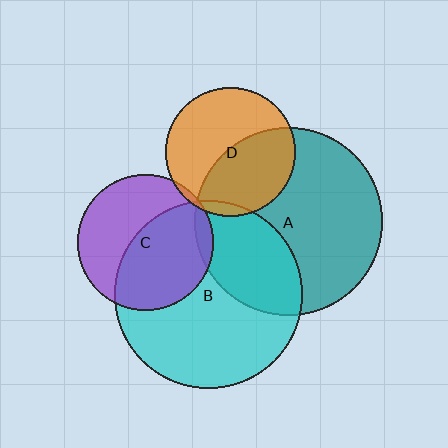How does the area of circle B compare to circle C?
Approximately 1.9 times.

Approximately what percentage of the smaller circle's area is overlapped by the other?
Approximately 5%.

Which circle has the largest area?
Circle A (teal).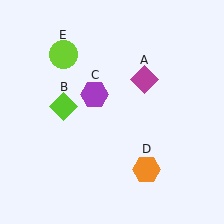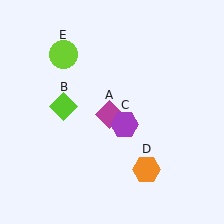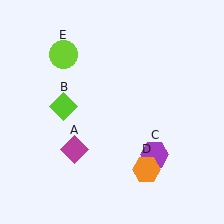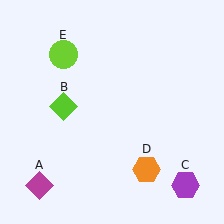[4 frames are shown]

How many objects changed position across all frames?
2 objects changed position: magenta diamond (object A), purple hexagon (object C).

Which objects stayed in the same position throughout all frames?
Lime diamond (object B) and orange hexagon (object D) and lime circle (object E) remained stationary.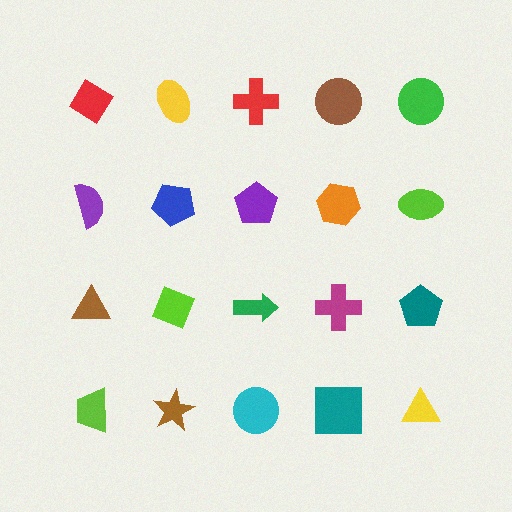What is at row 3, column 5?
A teal pentagon.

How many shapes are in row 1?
5 shapes.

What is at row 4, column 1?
A lime trapezoid.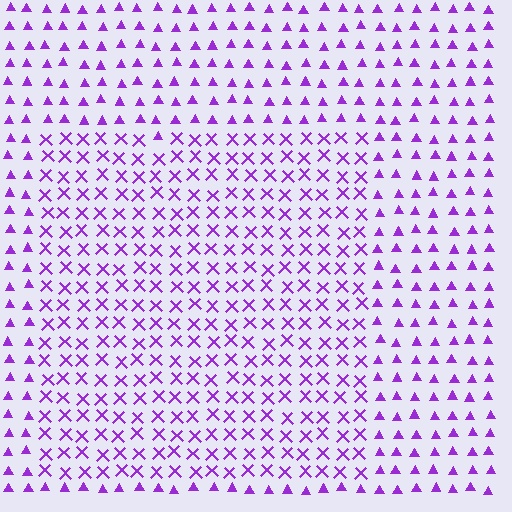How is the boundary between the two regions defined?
The boundary is defined by a change in element shape: X marks inside vs. triangles outside. All elements share the same color and spacing.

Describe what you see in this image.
The image is filled with small purple elements arranged in a uniform grid. A rectangle-shaped region contains X marks, while the surrounding area contains triangles. The boundary is defined purely by the change in element shape.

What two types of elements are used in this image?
The image uses X marks inside the rectangle region and triangles outside it.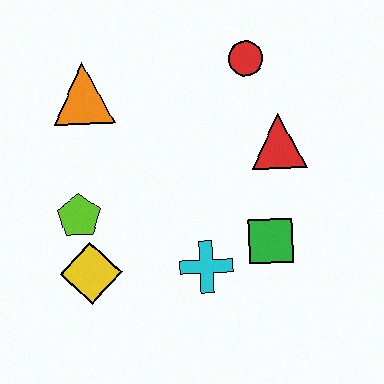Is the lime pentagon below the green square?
No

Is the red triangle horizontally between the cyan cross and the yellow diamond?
No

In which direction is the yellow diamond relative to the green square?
The yellow diamond is to the left of the green square.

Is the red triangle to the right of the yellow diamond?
Yes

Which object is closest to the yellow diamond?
The lime pentagon is closest to the yellow diamond.